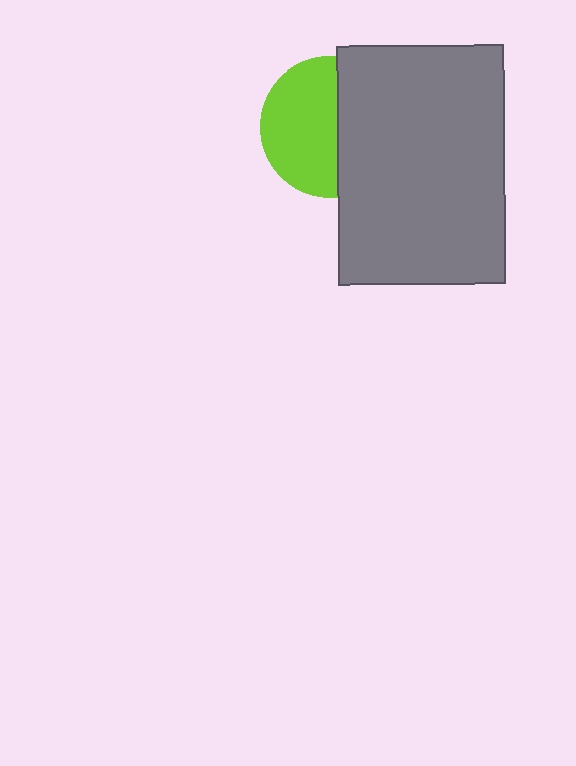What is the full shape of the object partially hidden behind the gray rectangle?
The partially hidden object is a lime circle.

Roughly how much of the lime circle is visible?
About half of it is visible (roughly 56%).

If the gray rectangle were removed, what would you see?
You would see the complete lime circle.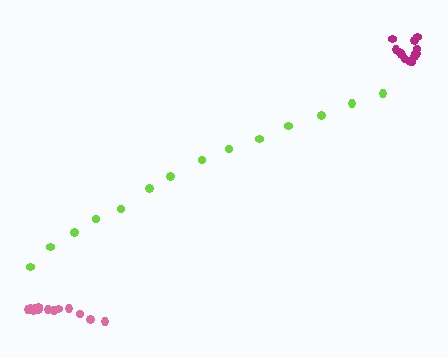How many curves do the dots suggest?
There are 3 distinct paths.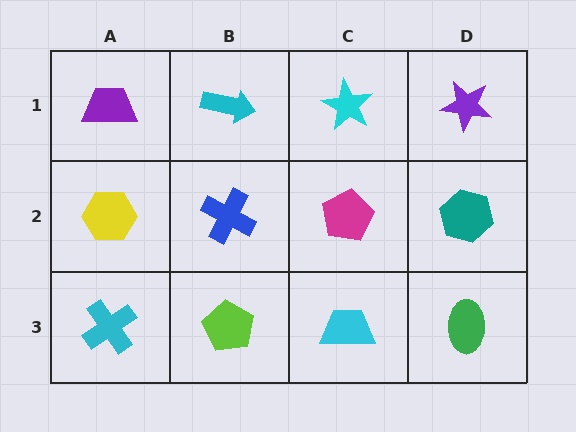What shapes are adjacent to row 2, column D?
A purple star (row 1, column D), a green ellipse (row 3, column D), a magenta pentagon (row 2, column C).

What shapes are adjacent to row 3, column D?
A teal hexagon (row 2, column D), a cyan trapezoid (row 3, column C).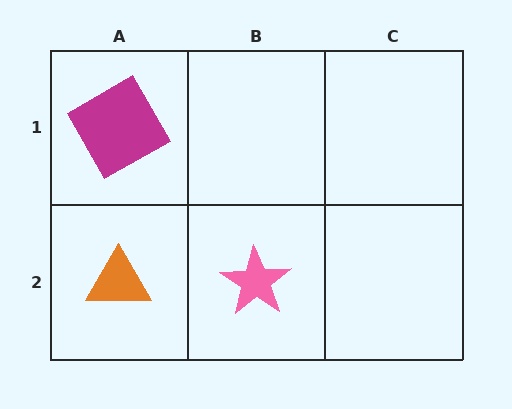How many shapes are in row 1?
1 shape.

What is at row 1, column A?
A magenta diamond.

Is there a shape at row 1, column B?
No, that cell is empty.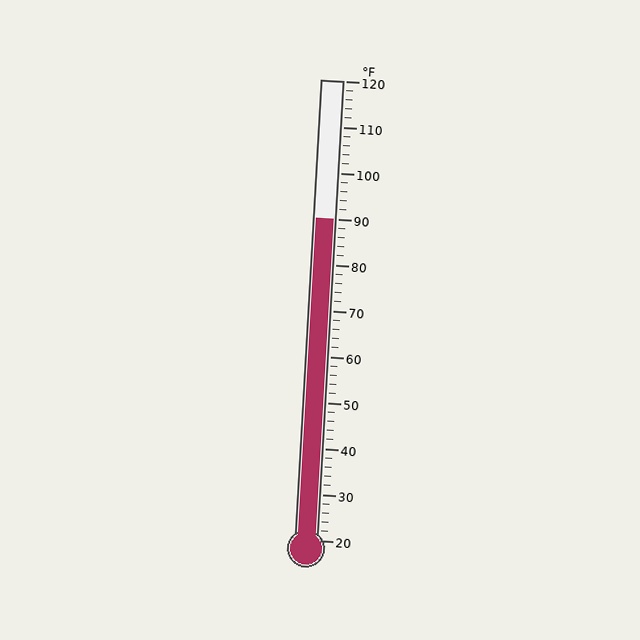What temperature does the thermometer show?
The thermometer shows approximately 90°F.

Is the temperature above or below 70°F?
The temperature is above 70°F.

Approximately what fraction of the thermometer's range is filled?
The thermometer is filled to approximately 70% of its range.